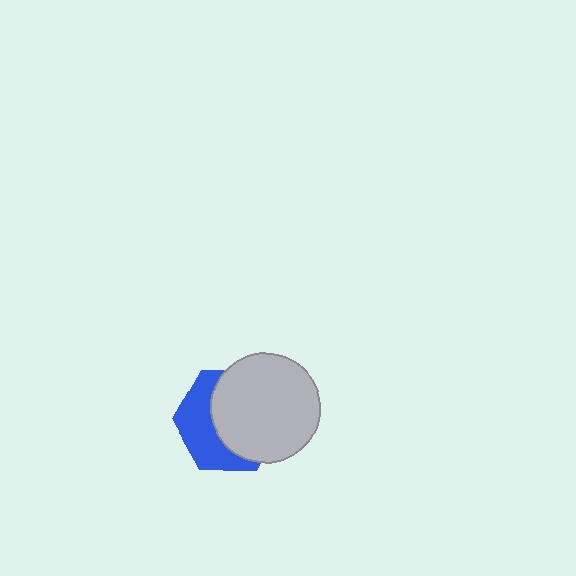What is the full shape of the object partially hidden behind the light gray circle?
The partially hidden object is a blue hexagon.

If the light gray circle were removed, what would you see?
You would see the complete blue hexagon.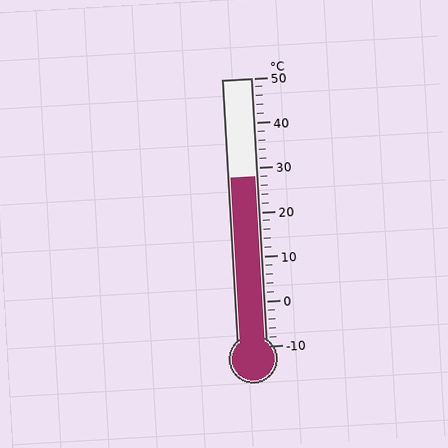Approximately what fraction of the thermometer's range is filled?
The thermometer is filled to approximately 65% of its range.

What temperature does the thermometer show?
The thermometer shows approximately 28°C.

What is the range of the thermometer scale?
The thermometer scale ranges from -10°C to 50°C.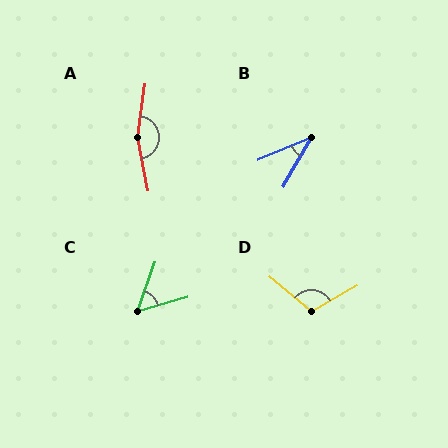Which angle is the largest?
A, at approximately 162 degrees.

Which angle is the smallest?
B, at approximately 37 degrees.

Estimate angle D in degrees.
Approximately 110 degrees.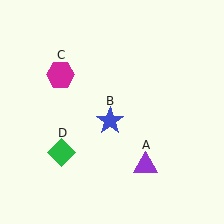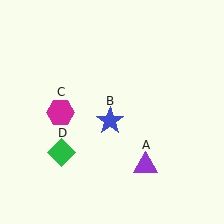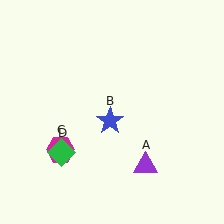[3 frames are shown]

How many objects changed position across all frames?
1 object changed position: magenta hexagon (object C).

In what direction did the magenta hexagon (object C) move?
The magenta hexagon (object C) moved down.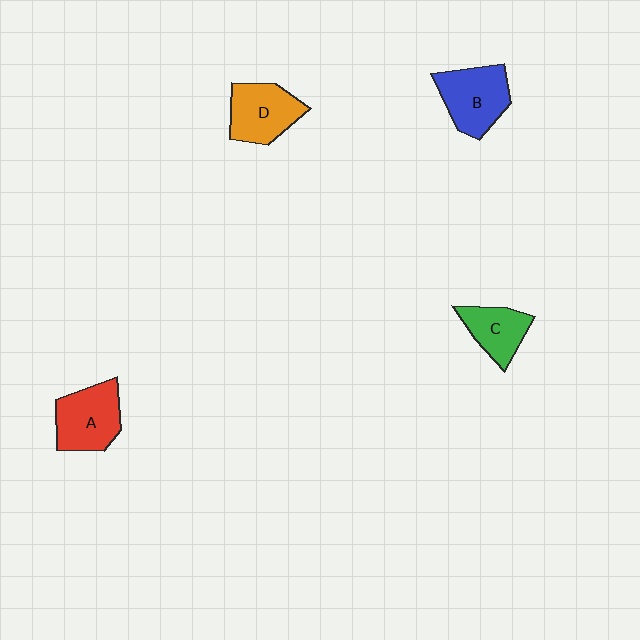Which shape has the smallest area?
Shape C (green).